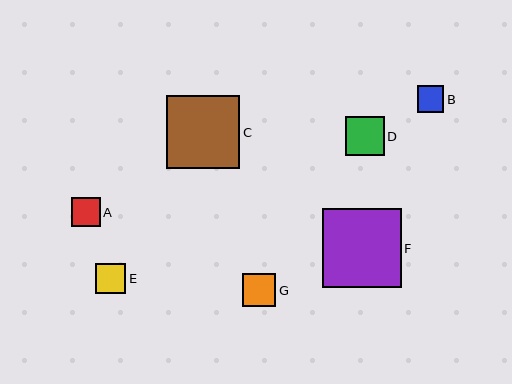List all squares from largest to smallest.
From largest to smallest: F, C, D, G, E, A, B.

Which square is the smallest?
Square B is the smallest with a size of approximately 27 pixels.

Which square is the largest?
Square F is the largest with a size of approximately 79 pixels.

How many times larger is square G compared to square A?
Square G is approximately 1.2 times the size of square A.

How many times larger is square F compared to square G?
Square F is approximately 2.4 times the size of square G.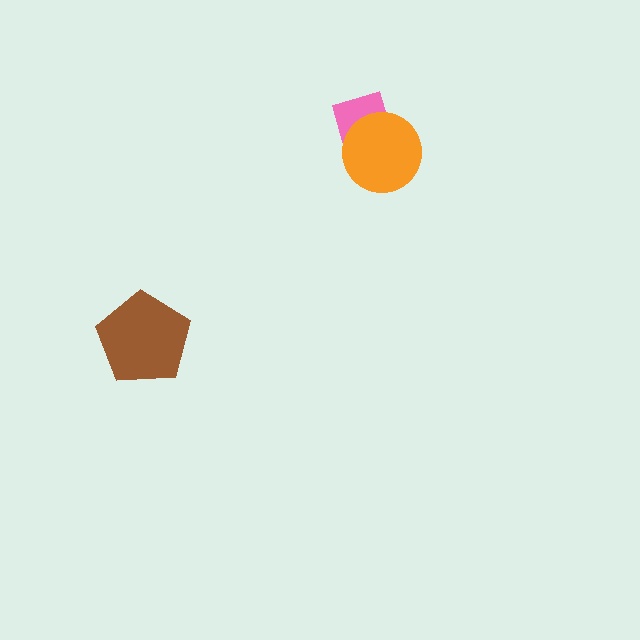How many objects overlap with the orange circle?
1 object overlaps with the orange circle.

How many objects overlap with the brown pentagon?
0 objects overlap with the brown pentagon.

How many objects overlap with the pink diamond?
1 object overlaps with the pink diamond.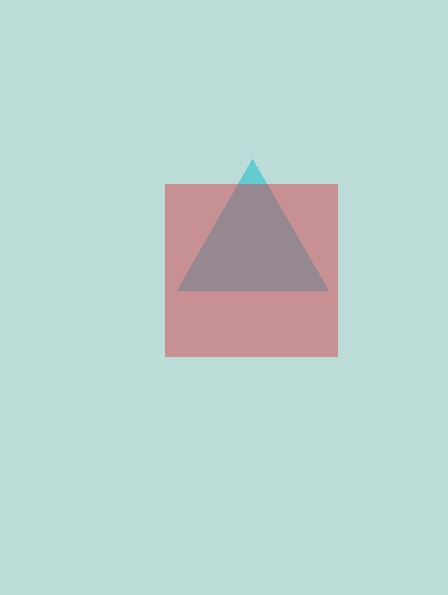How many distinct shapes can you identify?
There are 2 distinct shapes: a cyan triangle, a red square.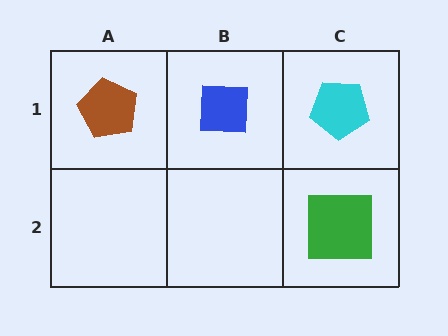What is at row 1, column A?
A brown pentagon.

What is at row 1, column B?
A blue square.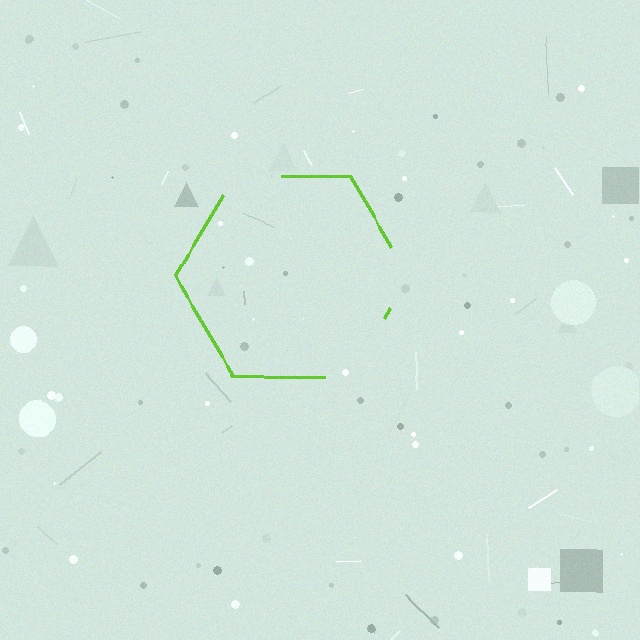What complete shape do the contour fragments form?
The contour fragments form a hexagon.